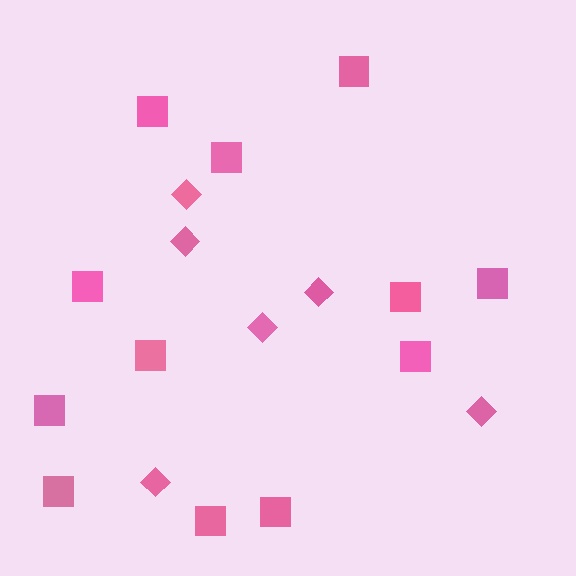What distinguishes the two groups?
There are 2 groups: one group of squares (12) and one group of diamonds (6).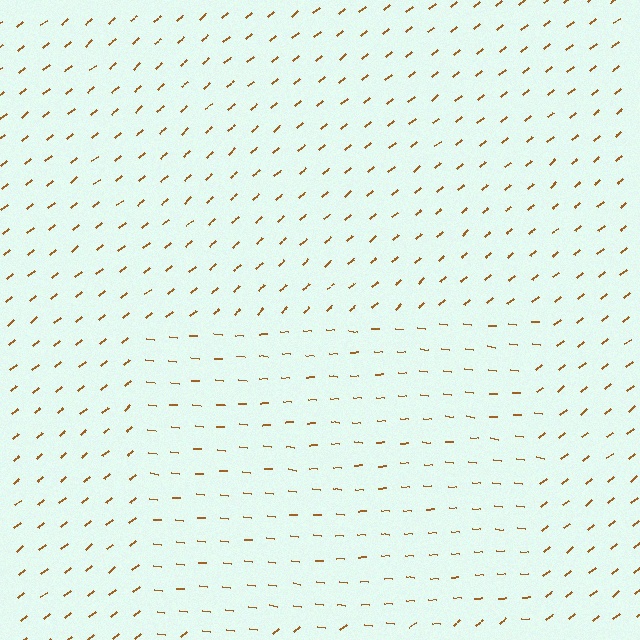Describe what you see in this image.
The image is filled with small brown line segments. A rectangle region in the image has lines oriented differently from the surrounding lines, creating a visible texture boundary.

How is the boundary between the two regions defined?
The boundary is defined purely by a change in line orientation (approximately 45 degrees difference). All lines are the same color and thickness.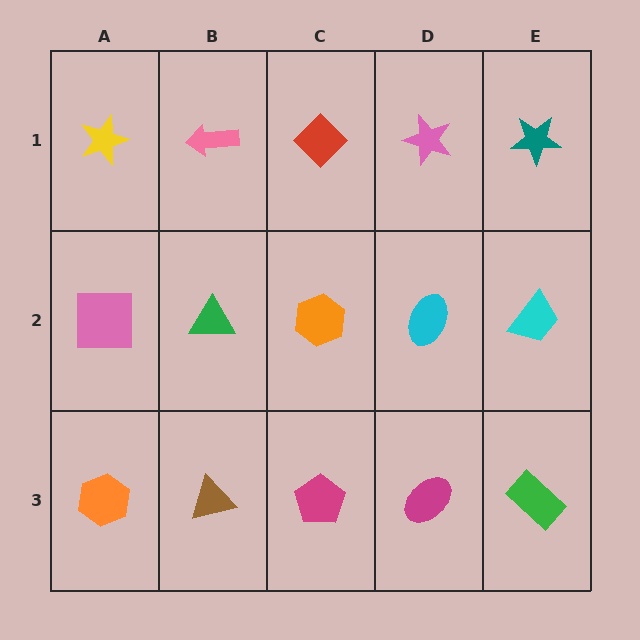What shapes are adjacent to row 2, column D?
A pink star (row 1, column D), a magenta ellipse (row 3, column D), an orange hexagon (row 2, column C), a cyan trapezoid (row 2, column E).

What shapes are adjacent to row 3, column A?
A pink square (row 2, column A), a brown triangle (row 3, column B).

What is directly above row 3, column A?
A pink square.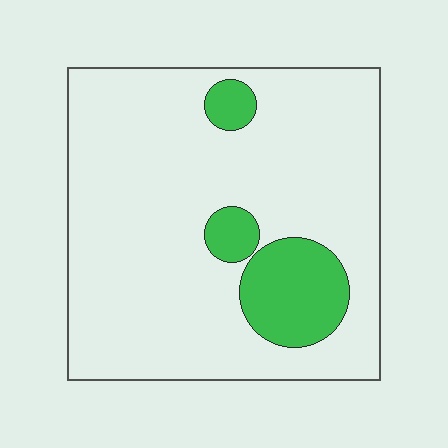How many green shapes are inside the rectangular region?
3.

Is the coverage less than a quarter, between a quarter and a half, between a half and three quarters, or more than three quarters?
Less than a quarter.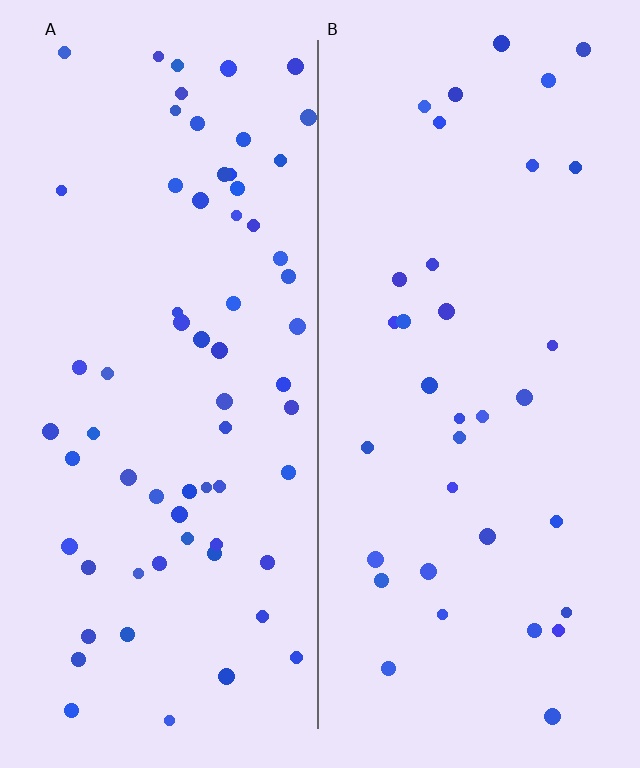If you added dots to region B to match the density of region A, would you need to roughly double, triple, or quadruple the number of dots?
Approximately double.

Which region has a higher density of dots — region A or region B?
A (the left).